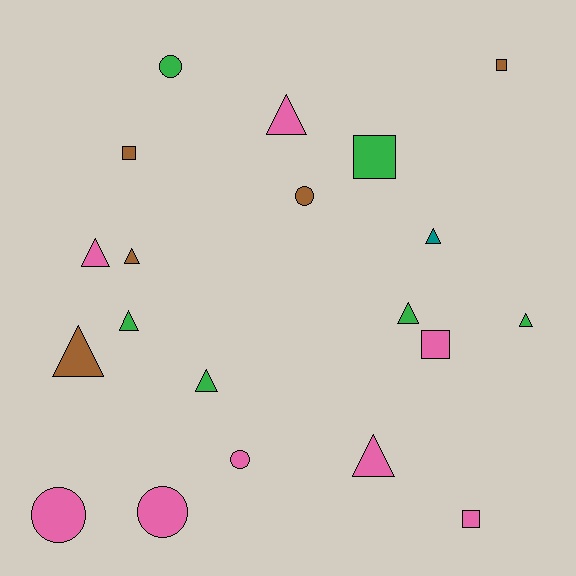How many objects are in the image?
There are 20 objects.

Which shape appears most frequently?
Triangle, with 10 objects.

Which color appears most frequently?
Pink, with 8 objects.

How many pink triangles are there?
There are 3 pink triangles.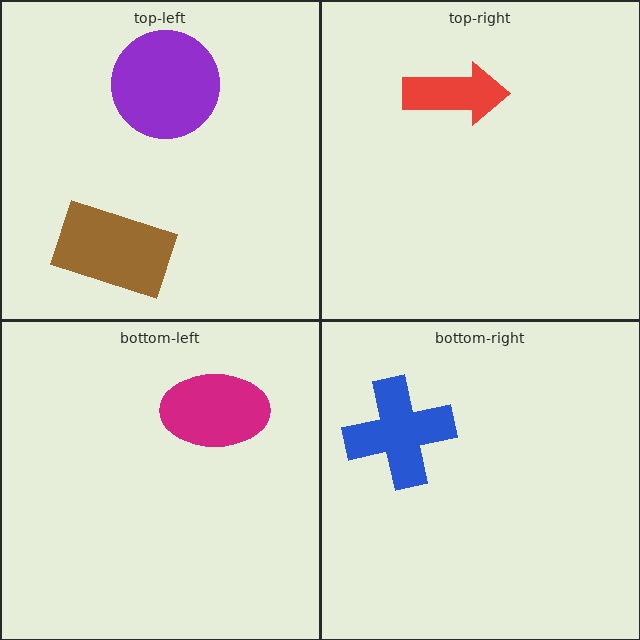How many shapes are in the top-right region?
1.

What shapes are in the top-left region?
The purple circle, the brown rectangle.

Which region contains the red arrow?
The top-right region.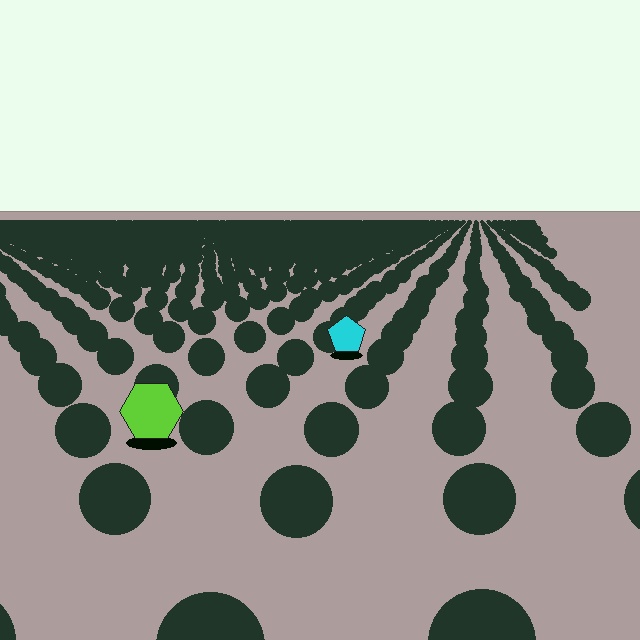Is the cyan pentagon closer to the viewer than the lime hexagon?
No. The lime hexagon is closer — you can tell from the texture gradient: the ground texture is coarser near it.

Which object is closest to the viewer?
The lime hexagon is closest. The texture marks near it are larger and more spread out.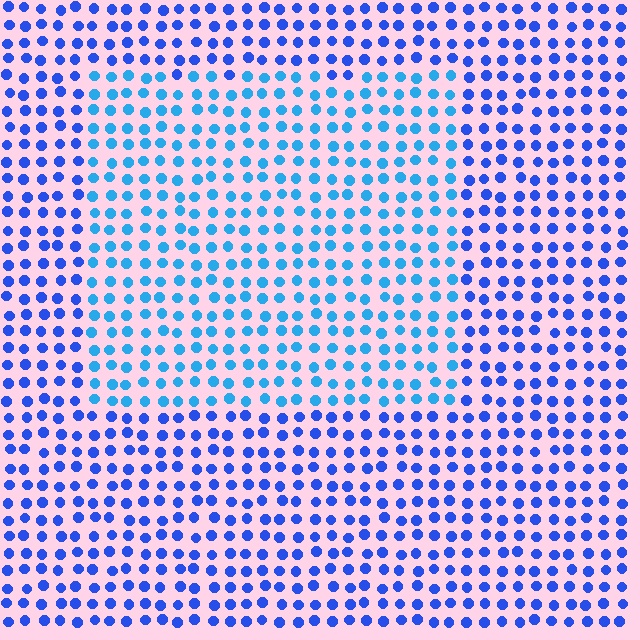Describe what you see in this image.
The image is filled with small blue elements in a uniform arrangement. A rectangle-shaped region is visible where the elements are tinted to a slightly different hue, forming a subtle color boundary.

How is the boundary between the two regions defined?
The boundary is defined purely by a slight shift in hue (about 28 degrees). Spacing, size, and orientation are identical on both sides.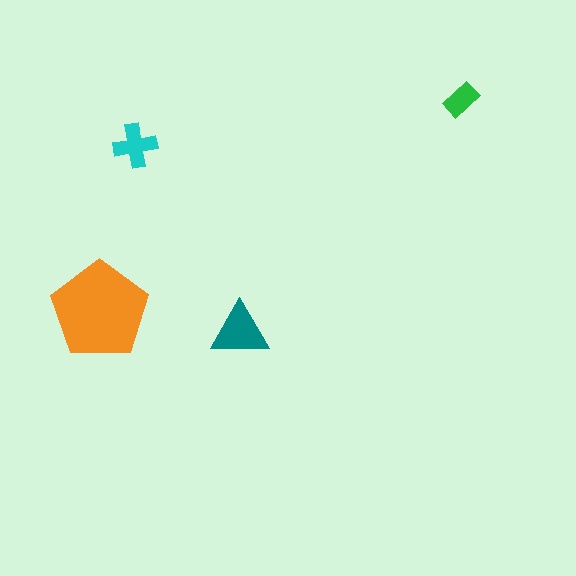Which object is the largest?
The orange pentagon.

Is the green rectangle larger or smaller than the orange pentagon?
Smaller.